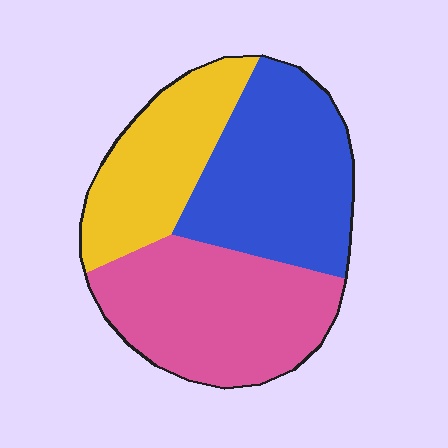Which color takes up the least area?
Yellow, at roughly 25%.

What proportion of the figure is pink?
Pink covers 38% of the figure.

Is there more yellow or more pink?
Pink.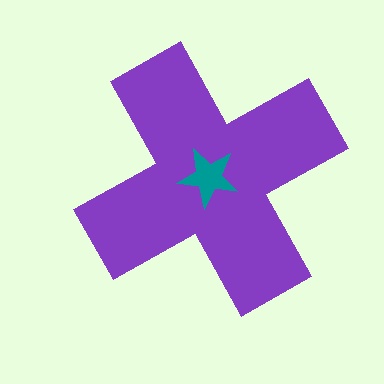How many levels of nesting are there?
2.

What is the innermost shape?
The teal star.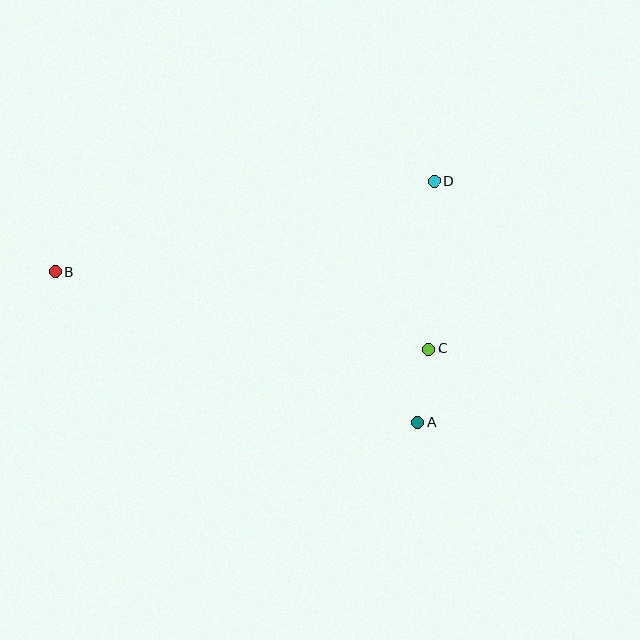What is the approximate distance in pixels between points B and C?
The distance between B and C is approximately 381 pixels.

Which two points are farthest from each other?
Points A and B are farthest from each other.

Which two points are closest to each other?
Points A and C are closest to each other.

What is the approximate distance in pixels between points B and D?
The distance between B and D is approximately 390 pixels.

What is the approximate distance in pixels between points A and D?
The distance between A and D is approximately 242 pixels.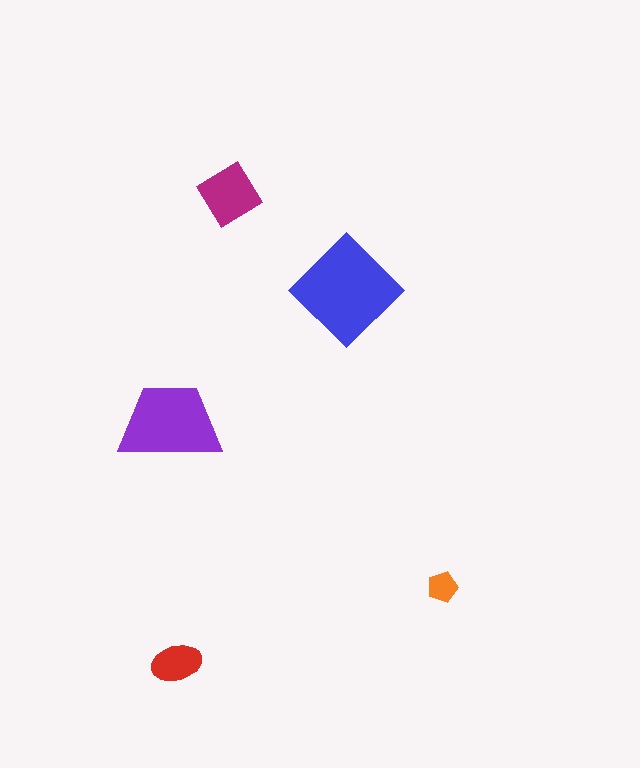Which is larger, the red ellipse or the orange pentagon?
The red ellipse.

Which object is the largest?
The blue diamond.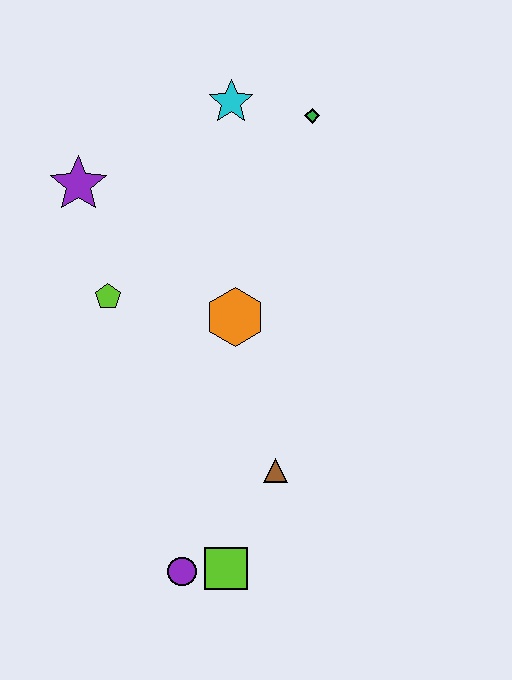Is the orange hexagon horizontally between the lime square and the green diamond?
Yes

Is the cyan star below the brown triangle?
No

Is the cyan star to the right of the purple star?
Yes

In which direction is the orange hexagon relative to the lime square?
The orange hexagon is above the lime square.